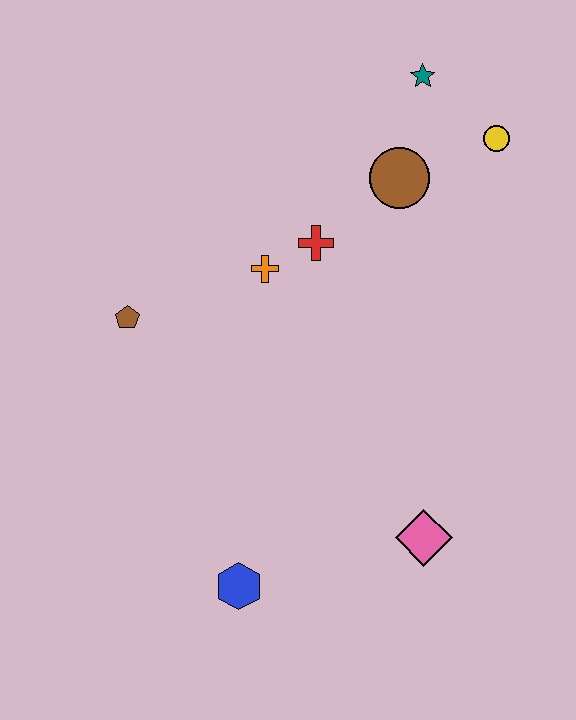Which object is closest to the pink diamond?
The blue hexagon is closest to the pink diamond.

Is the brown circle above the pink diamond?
Yes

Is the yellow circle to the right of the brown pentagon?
Yes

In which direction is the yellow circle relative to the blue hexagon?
The yellow circle is above the blue hexagon.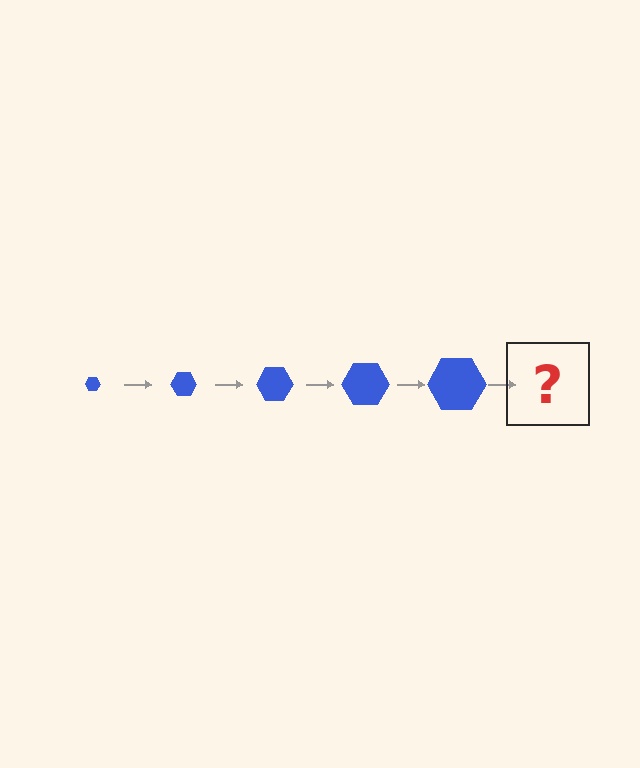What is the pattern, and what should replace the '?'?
The pattern is that the hexagon gets progressively larger each step. The '?' should be a blue hexagon, larger than the previous one.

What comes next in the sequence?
The next element should be a blue hexagon, larger than the previous one.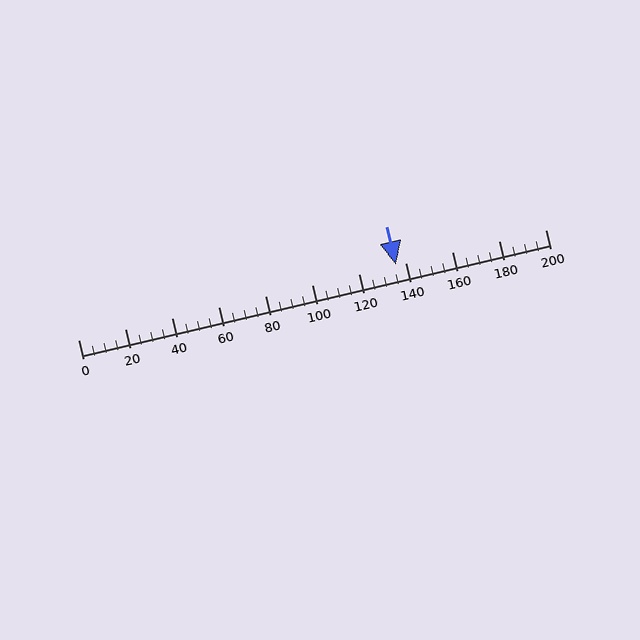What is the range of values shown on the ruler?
The ruler shows values from 0 to 200.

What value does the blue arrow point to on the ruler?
The blue arrow points to approximately 136.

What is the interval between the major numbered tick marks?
The major tick marks are spaced 20 units apart.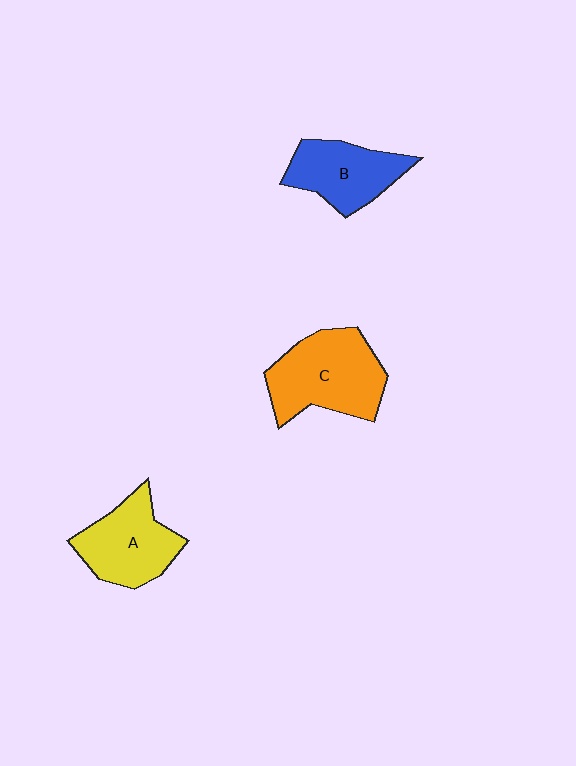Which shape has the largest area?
Shape C (orange).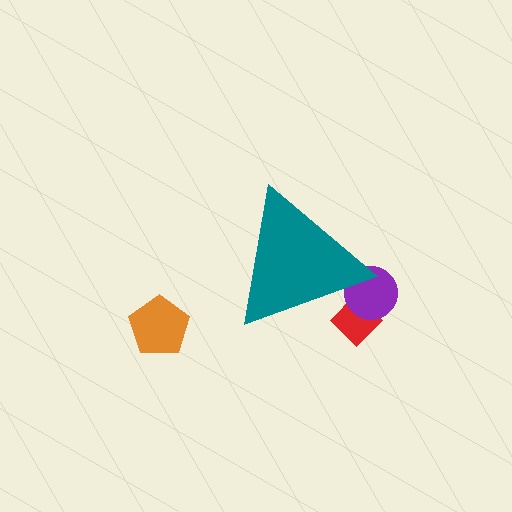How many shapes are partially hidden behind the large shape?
2 shapes are partially hidden.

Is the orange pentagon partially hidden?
No, the orange pentagon is fully visible.